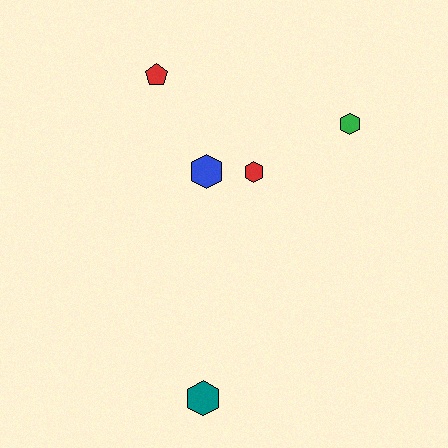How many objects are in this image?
There are 5 objects.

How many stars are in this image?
There are no stars.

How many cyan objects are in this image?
There are no cyan objects.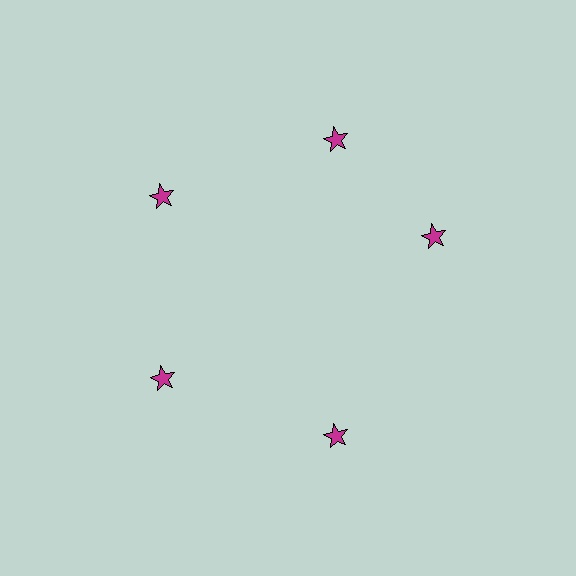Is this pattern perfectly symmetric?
No. The 5 magenta stars are arranged in a ring, but one element near the 3 o'clock position is rotated out of alignment along the ring, breaking the 5-fold rotational symmetry.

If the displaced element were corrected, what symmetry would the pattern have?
It would have 5-fold rotational symmetry — the pattern would map onto itself every 72 degrees.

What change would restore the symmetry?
The symmetry would be restored by rotating it back into even spacing with its neighbors so that all 5 stars sit at equal angles and equal distance from the center.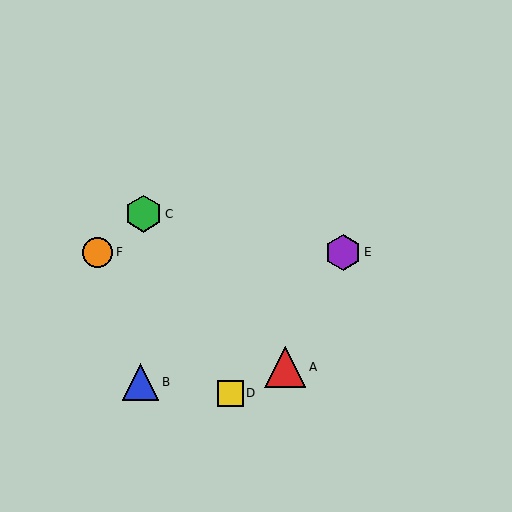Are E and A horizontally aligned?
No, E is at y≈252 and A is at y≈367.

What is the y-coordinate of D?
Object D is at y≈393.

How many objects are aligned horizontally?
2 objects (E, F) are aligned horizontally.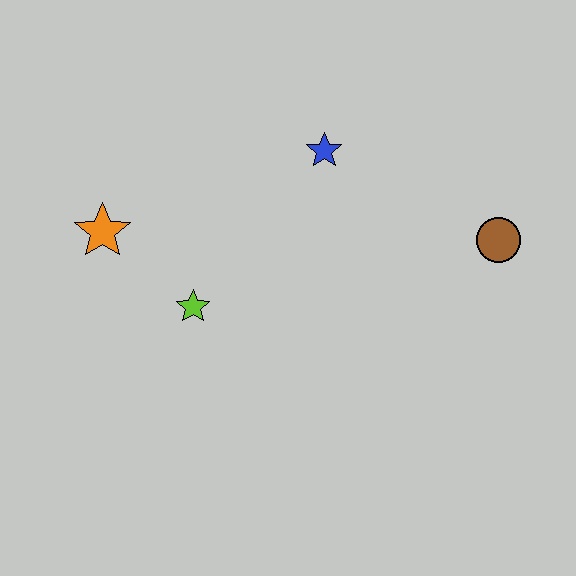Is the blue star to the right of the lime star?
Yes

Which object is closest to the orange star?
The lime star is closest to the orange star.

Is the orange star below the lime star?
No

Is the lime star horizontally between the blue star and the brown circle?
No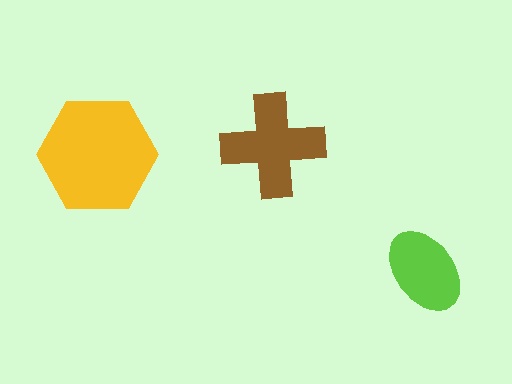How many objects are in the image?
There are 3 objects in the image.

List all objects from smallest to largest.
The lime ellipse, the brown cross, the yellow hexagon.